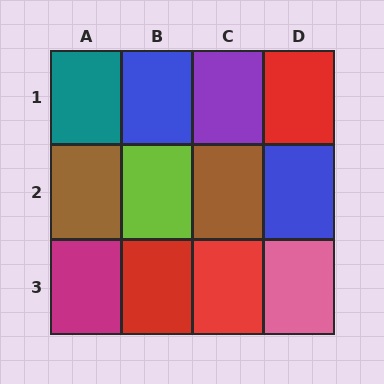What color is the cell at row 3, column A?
Magenta.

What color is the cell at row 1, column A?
Teal.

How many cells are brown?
2 cells are brown.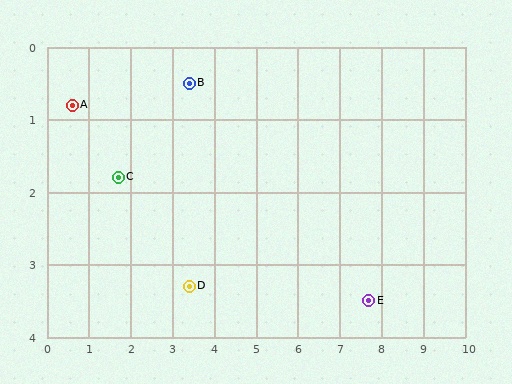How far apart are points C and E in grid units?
Points C and E are about 6.2 grid units apart.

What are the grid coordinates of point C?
Point C is at approximately (1.7, 1.8).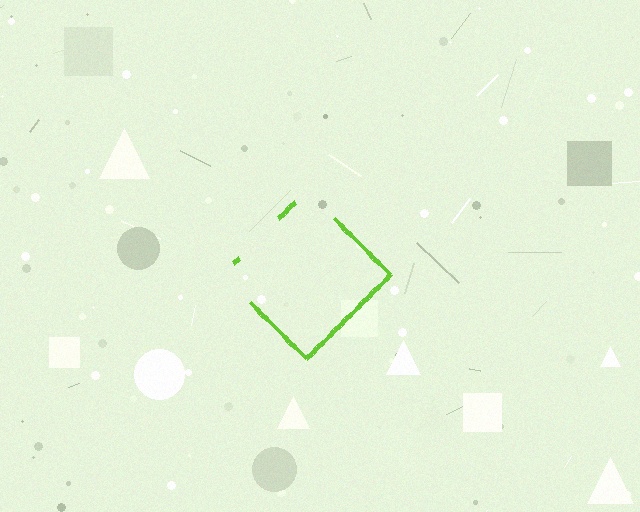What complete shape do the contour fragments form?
The contour fragments form a diamond.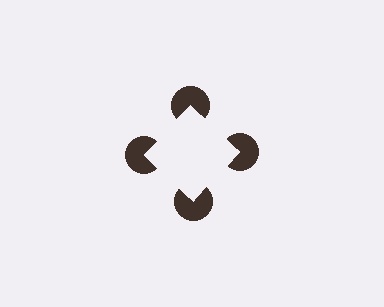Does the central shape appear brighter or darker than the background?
It typically appears slightly brighter than the background, even though no actual brightness change is drawn.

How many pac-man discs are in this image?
There are 4 — one at each vertex of the illusory square.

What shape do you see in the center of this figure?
An illusory square — its edges are inferred from the aligned wedge cuts in the pac-man discs, not physically drawn.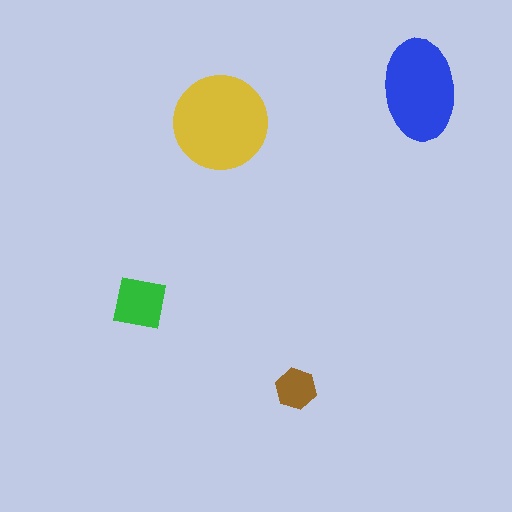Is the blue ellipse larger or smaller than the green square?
Larger.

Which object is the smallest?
The brown hexagon.